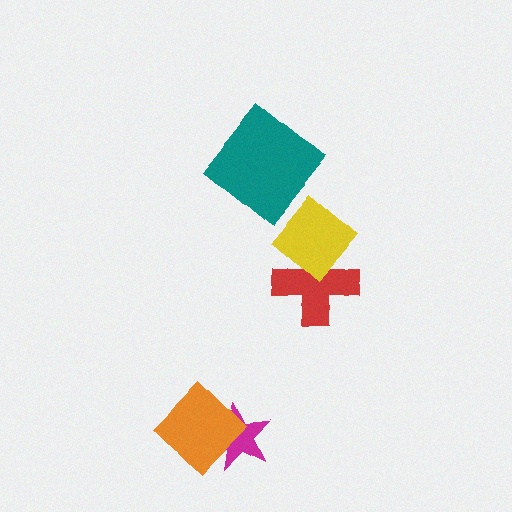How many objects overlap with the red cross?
1 object overlaps with the red cross.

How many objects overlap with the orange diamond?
1 object overlaps with the orange diamond.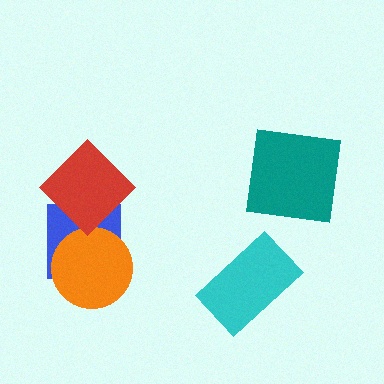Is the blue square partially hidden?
Yes, it is partially covered by another shape.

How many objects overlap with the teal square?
0 objects overlap with the teal square.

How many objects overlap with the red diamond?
1 object overlaps with the red diamond.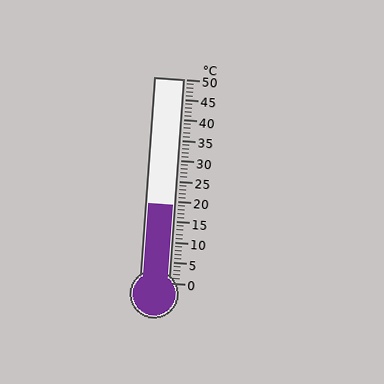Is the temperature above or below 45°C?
The temperature is below 45°C.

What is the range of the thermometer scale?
The thermometer scale ranges from 0°C to 50°C.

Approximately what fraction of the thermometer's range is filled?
The thermometer is filled to approximately 40% of its range.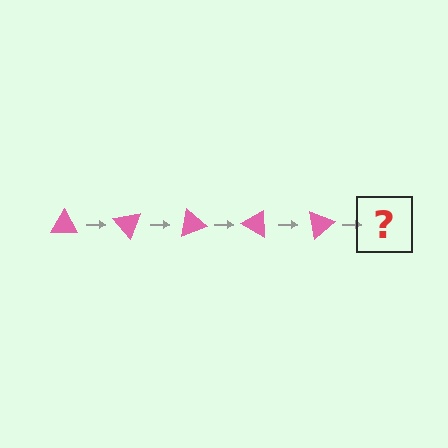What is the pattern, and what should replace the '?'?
The pattern is that the triangle rotates 50 degrees each step. The '?' should be a pink triangle rotated 250 degrees.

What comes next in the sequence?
The next element should be a pink triangle rotated 250 degrees.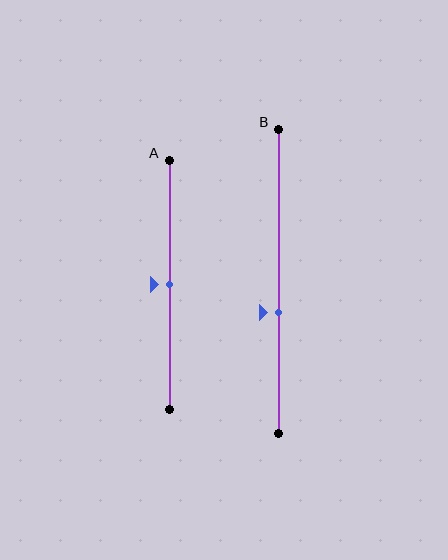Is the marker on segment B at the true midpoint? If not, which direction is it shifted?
No, the marker on segment B is shifted downward by about 10% of the segment length.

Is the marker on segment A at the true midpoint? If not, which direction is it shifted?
Yes, the marker on segment A is at the true midpoint.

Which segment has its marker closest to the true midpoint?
Segment A has its marker closest to the true midpoint.